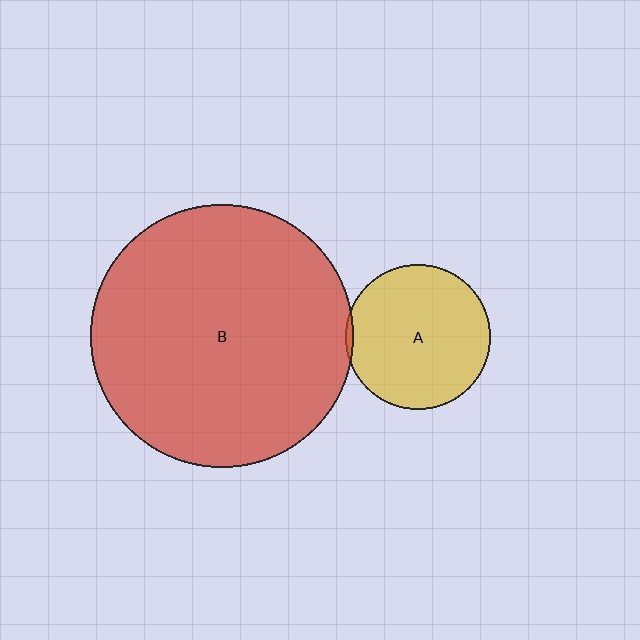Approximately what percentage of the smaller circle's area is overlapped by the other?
Approximately 5%.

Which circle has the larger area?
Circle B (red).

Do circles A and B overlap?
Yes.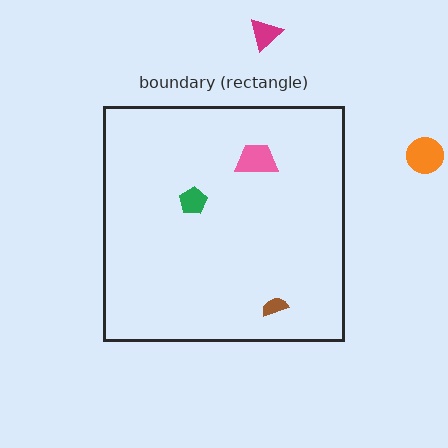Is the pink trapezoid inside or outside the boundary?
Inside.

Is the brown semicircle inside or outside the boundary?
Inside.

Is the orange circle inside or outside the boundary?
Outside.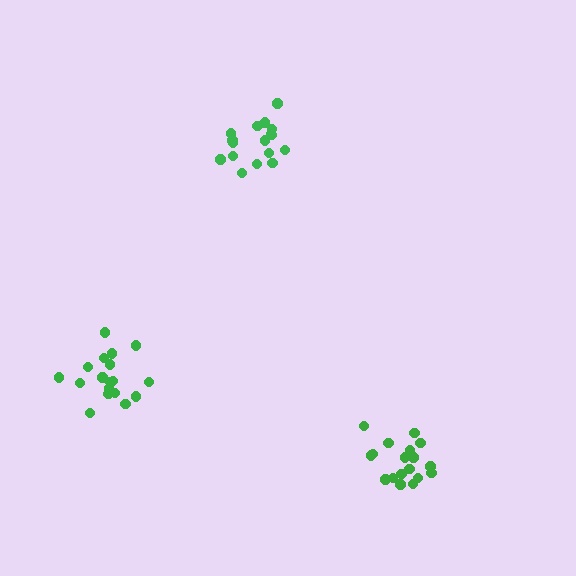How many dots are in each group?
Group 1: 17 dots, Group 2: 18 dots, Group 3: 18 dots (53 total).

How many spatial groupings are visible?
There are 3 spatial groupings.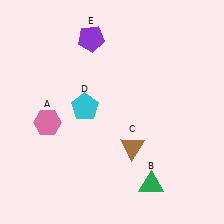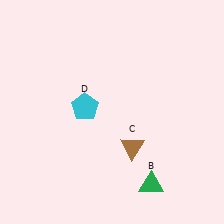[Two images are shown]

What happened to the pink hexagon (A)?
The pink hexagon (A) was removed in Image 2. It was in the bottom-left area of Image 1.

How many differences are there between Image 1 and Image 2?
There are 2 differences between the two images.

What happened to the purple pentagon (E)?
The purple pentagon (E) was removed in Image 2. It was in the top-left area of Image 1.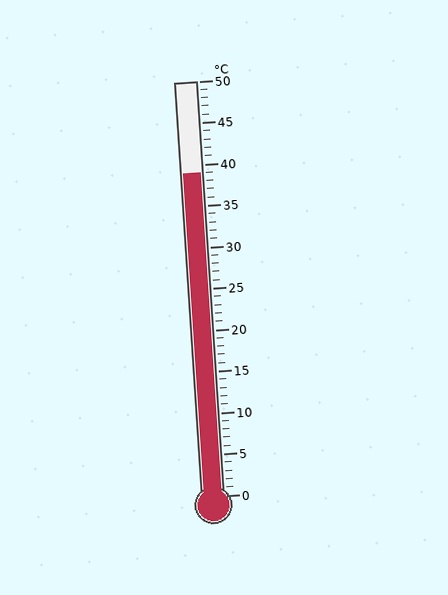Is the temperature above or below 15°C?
The temperature is above 15°C.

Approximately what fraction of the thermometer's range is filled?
The thermometer is filled to approximately 80% of its range.